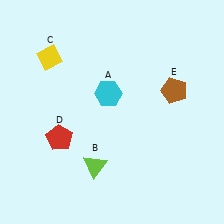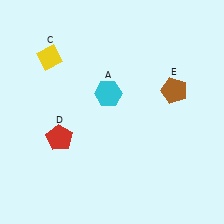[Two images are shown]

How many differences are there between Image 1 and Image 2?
There is 1 difference between the two images.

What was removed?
The lime triangle (B) was removed in Image 2.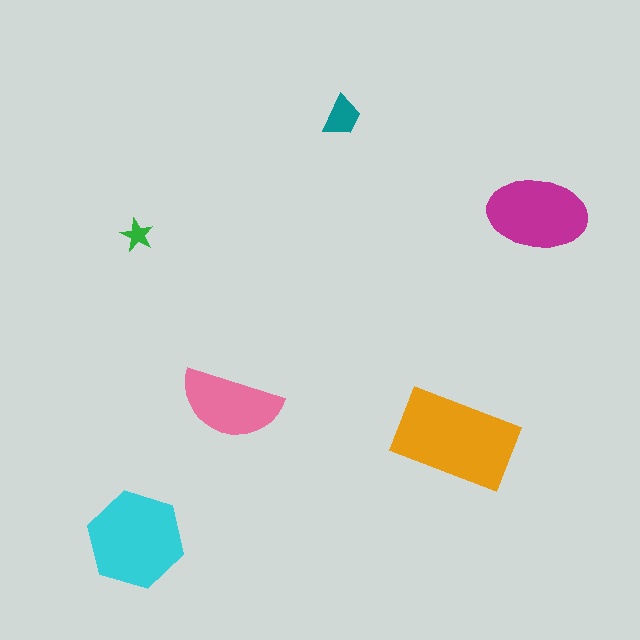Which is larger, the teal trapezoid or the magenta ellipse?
The magenta ellipse.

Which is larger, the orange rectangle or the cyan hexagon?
The orange rectangle.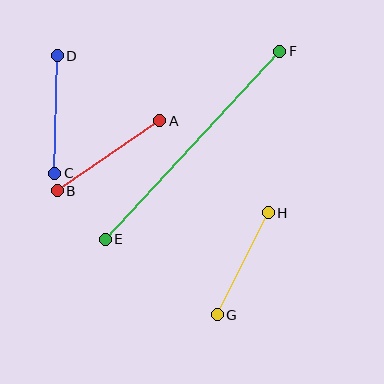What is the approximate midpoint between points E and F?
The midpoint is at approximately (193, 145) pixels.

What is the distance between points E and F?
The distance is approximately 257 pixels.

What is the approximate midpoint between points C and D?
The midpoint is at approximately (56, 115) pixels.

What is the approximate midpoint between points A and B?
The midpoint is at approximately (109, 156) pixels.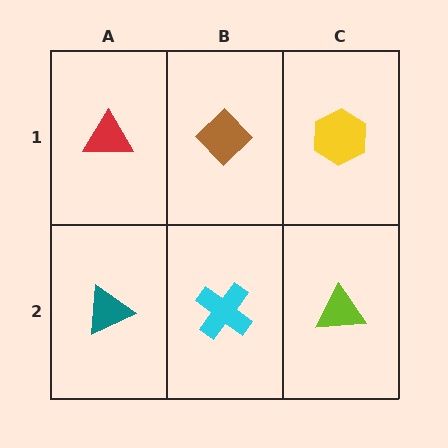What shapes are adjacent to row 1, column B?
A cyan cross (row 2, column B), a red triangle (row 1, column A), a yellow hexagon (row 1, column C).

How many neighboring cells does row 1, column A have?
2.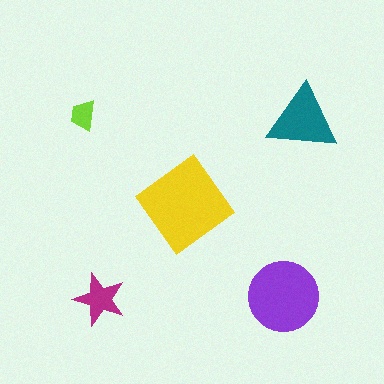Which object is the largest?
The yellow diamond.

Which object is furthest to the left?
The lime trapezoid is leftmost.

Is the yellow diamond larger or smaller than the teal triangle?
Larger.